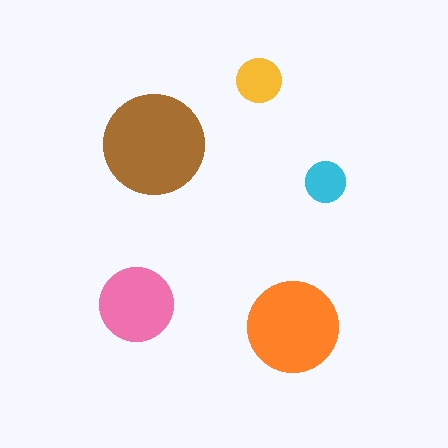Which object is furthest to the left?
The pink circle is leftmost.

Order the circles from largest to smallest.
the brown one, the orange one, the pink one, the yellow one, the cyan one.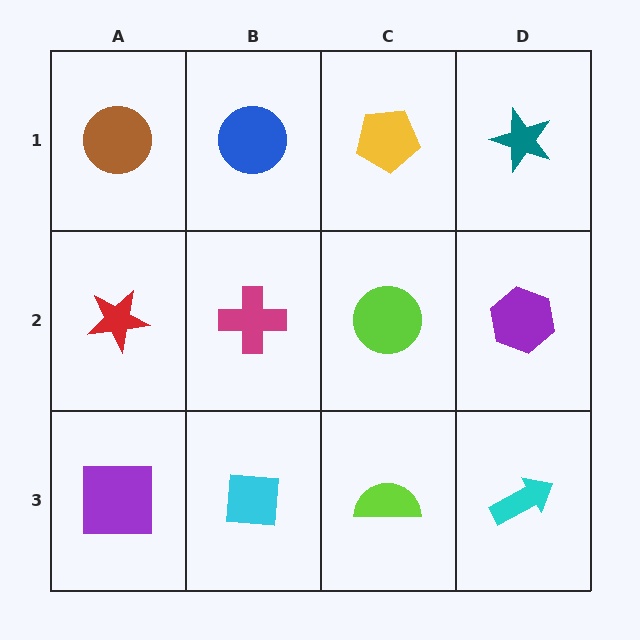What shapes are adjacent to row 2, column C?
A yellow pentagon (row 1, column C), a lime semicircle (row 3, column C), a magenta cross (row 2, column B), a purple hexagon (row 2, column D).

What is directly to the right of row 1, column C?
A teal star.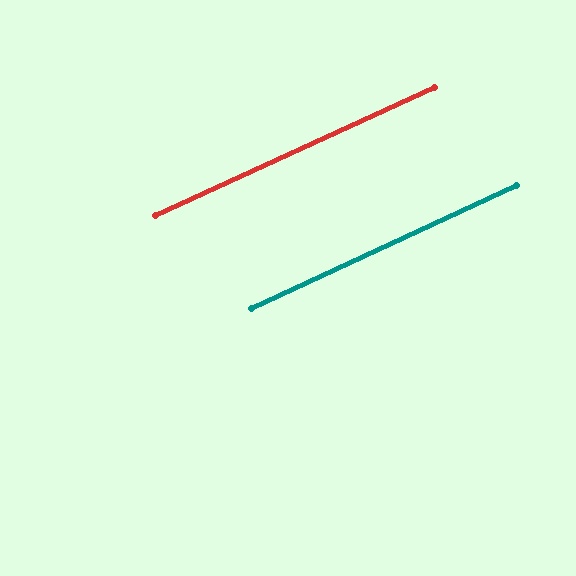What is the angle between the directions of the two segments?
Approximately 0 degrees.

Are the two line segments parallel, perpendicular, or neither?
Parallel — their directions differ by only 0.1°.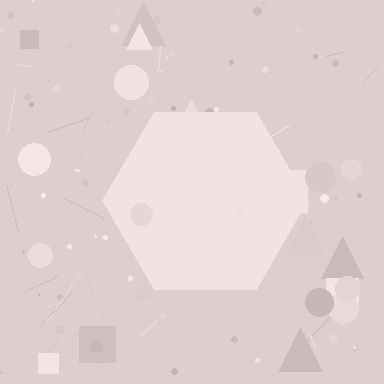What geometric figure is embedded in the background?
A hexagon is embedded in the background.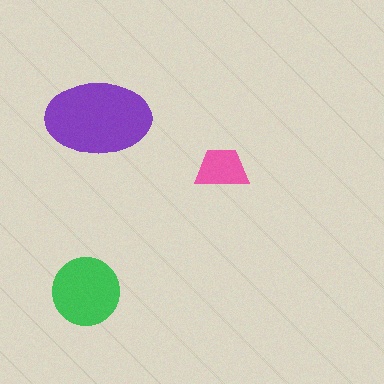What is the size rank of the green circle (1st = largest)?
2nd.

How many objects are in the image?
There are 3 objects in the image.